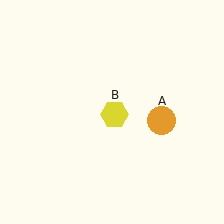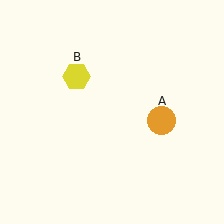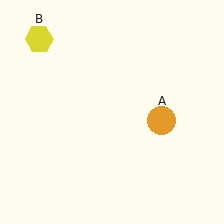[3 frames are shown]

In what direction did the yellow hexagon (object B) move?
The yellow hexagon (object B) moved up and to the left.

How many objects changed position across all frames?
1 object changed position: yellow hexagon (object B).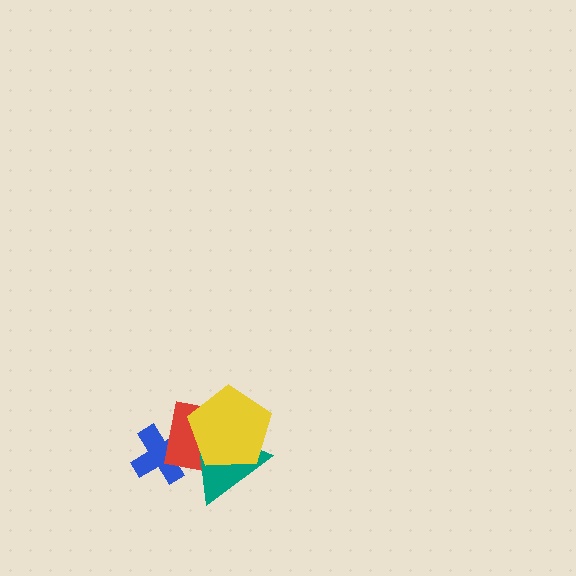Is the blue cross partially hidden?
Yes, it is partially covered by another shape.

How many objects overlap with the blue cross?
2 objects overlap with the blue cross.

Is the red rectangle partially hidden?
Yes, it is partially covered by another shape.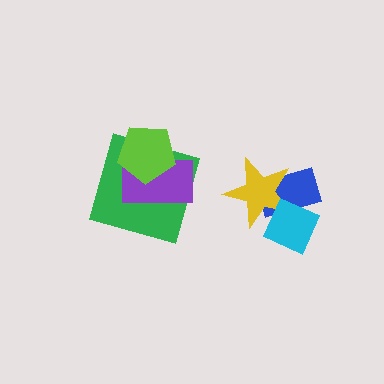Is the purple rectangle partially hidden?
Yes, it is partially covered by another shape.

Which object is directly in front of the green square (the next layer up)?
The purple rectangle is directly in front of the green square.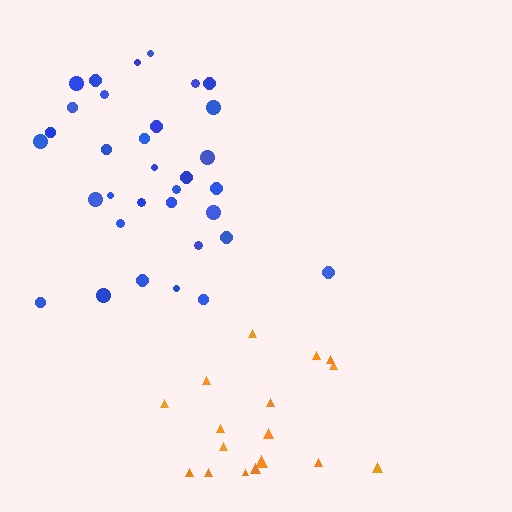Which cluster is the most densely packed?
Blue.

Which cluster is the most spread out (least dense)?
Orange.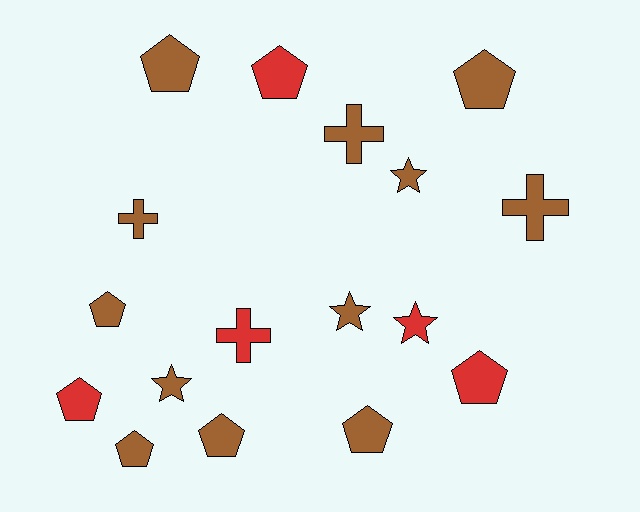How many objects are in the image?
There are 17 objects.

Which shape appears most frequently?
Pentagon, with 9 objects.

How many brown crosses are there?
There are 3 brown crosses.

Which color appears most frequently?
Brown, with 12 objects.